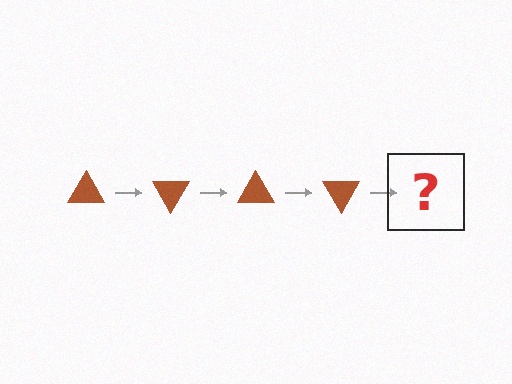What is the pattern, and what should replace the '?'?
The pattern is that the triangle rotates 60 degrees each step. The '?' should be a brown triangle rotated 240 degrees.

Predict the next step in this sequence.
The next step is a brown triangle rotated 240 degrees.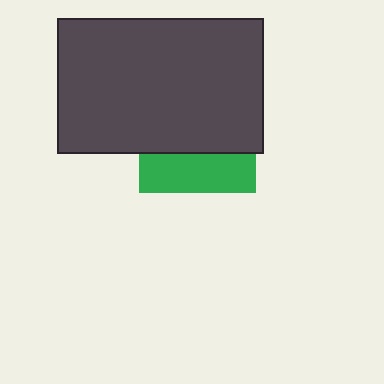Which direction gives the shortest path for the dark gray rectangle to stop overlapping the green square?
Moving up gives the shortest separation.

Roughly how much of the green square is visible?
A small part of it is visible (roughly 34%).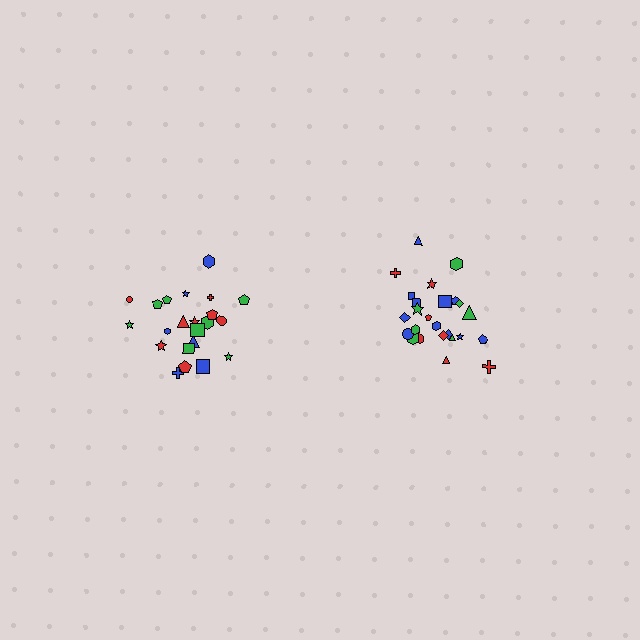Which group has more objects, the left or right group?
The right group.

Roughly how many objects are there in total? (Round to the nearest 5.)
Roughly 45 objects in total.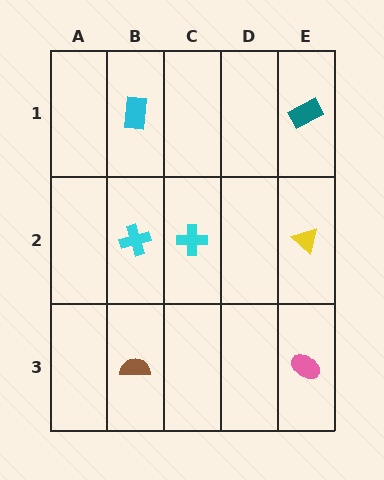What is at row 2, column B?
A cyan cross.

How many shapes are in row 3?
2 shapes.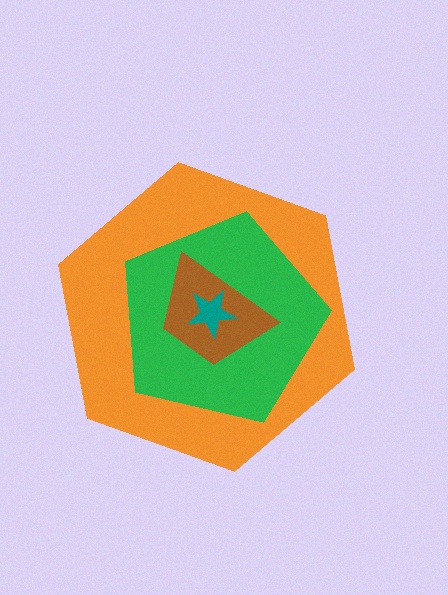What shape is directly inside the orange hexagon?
The green pentagon.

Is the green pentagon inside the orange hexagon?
Yes.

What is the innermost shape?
The teal star.